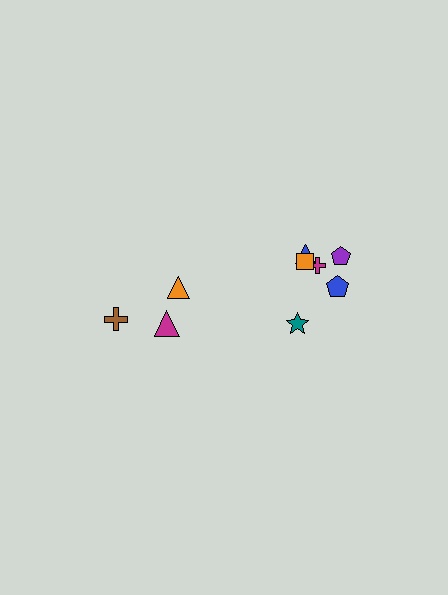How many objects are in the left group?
There are 3 objects.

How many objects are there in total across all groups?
There are 9 objects.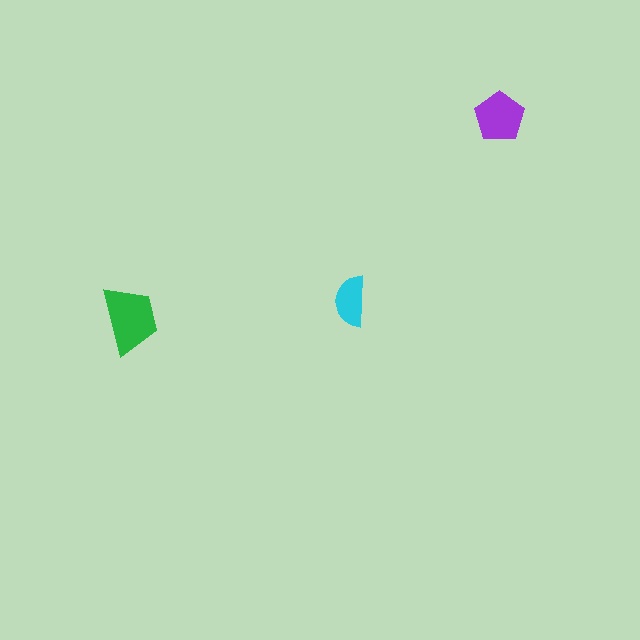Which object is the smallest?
The cyan semicircle.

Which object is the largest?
The green trapezoid.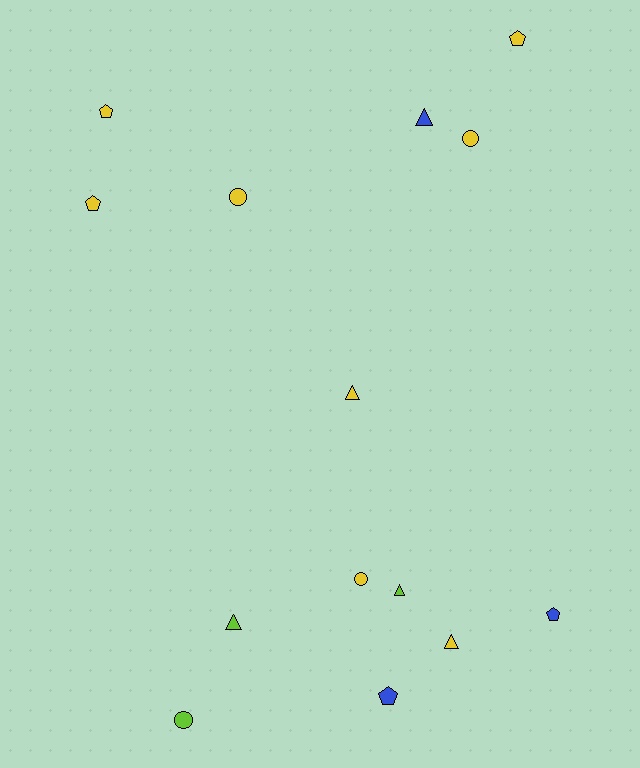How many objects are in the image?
There are 14 objects.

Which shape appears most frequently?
Triangle, with 5 objects.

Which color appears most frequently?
Yellow, with 8 objects.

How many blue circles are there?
There are no blue circles.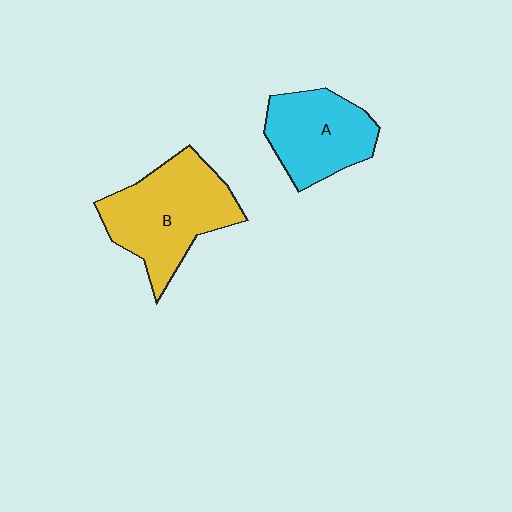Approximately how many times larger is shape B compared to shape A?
Approximately 1.3 times.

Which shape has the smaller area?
Shape A (cyan).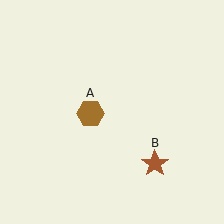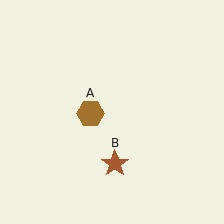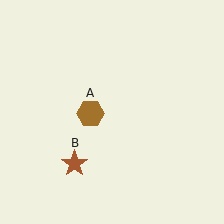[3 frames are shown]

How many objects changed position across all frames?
1 object changed position: brown star (object B).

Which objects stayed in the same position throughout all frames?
Brown hexagon (object A) remained stationary.